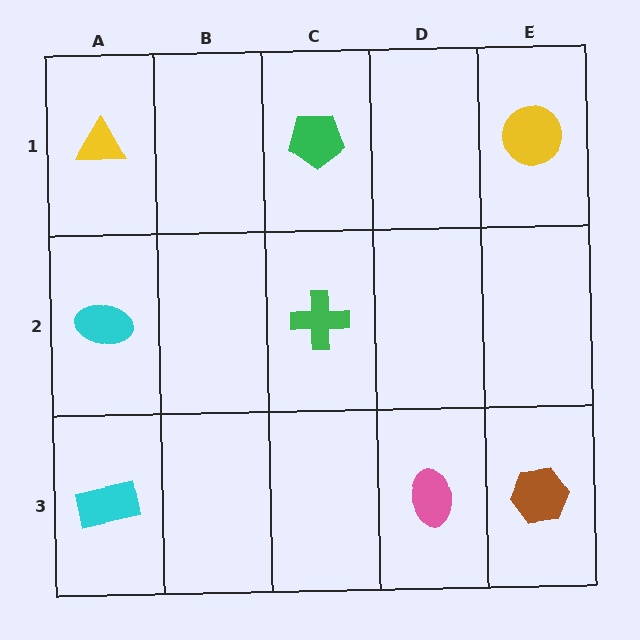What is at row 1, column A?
A yellow triangle.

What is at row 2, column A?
A cyan ellipse.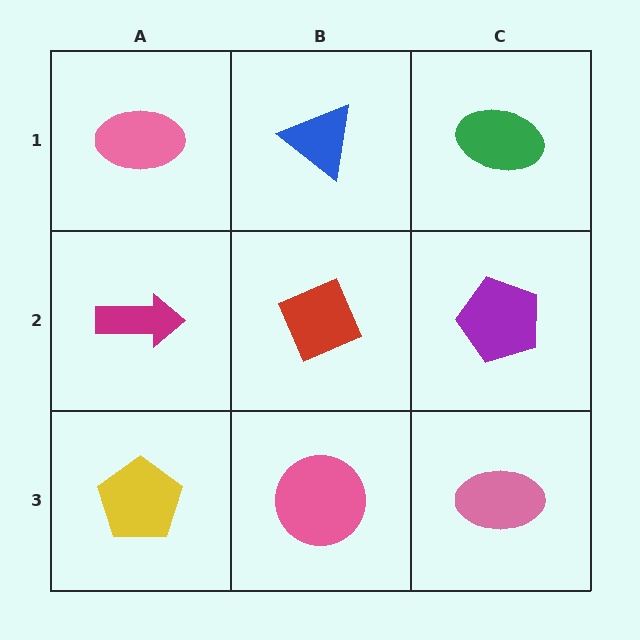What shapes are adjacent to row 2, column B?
A blue triangle (row 1, column B), a pink circle (row 3, column B), a magenta arrow (row 2, column A), a purple pentagon (row 2, column C).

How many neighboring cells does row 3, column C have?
2.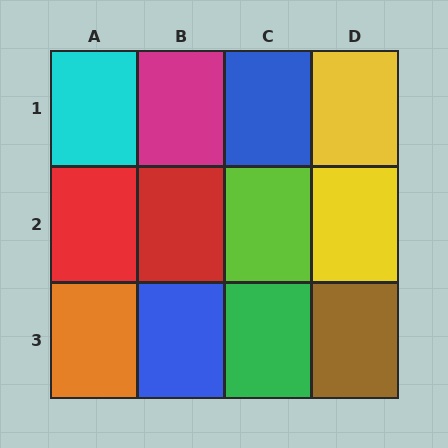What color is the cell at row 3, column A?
Orange.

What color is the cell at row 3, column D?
Brown.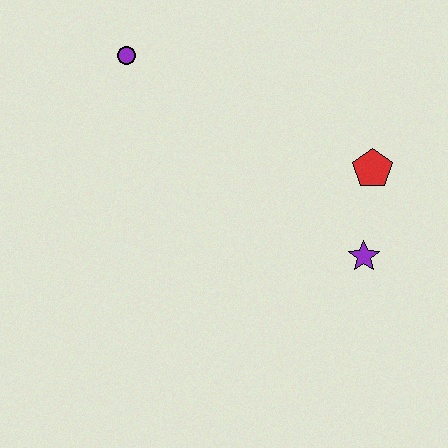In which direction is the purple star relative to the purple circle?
The purple star is to the right of the purple circle.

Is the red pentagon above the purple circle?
No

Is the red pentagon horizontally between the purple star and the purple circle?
No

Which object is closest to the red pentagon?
The purple star is closest to the red pentagon.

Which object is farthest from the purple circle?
The purple star is farthest from the purple circle.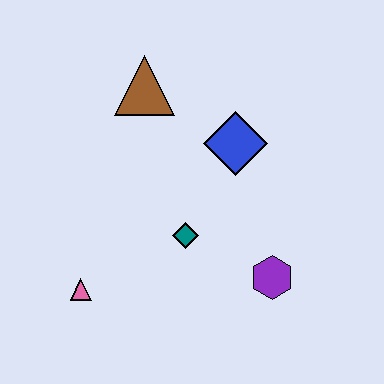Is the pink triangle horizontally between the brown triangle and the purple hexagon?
No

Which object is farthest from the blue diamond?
The pink triangle is farthest from the blue diamond.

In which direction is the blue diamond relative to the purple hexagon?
The blue diamond is above the purple hexagon.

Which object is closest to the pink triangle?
The teal diamond is closest to the pink triangle.